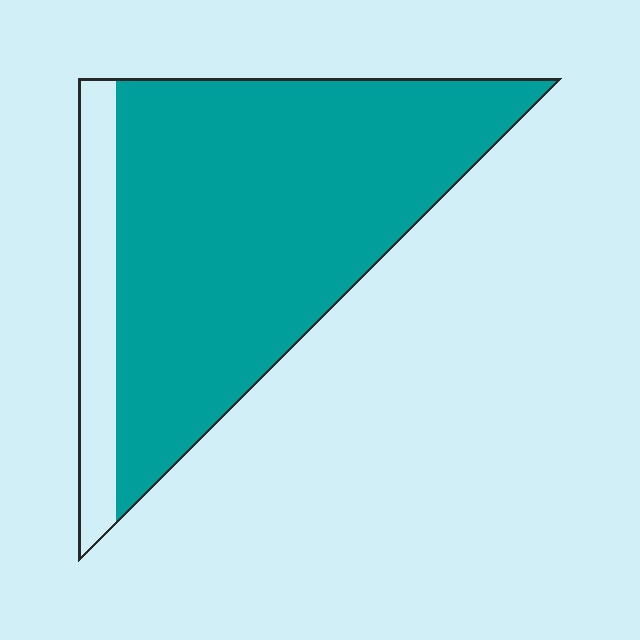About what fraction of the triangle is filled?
About five sixths (5/6).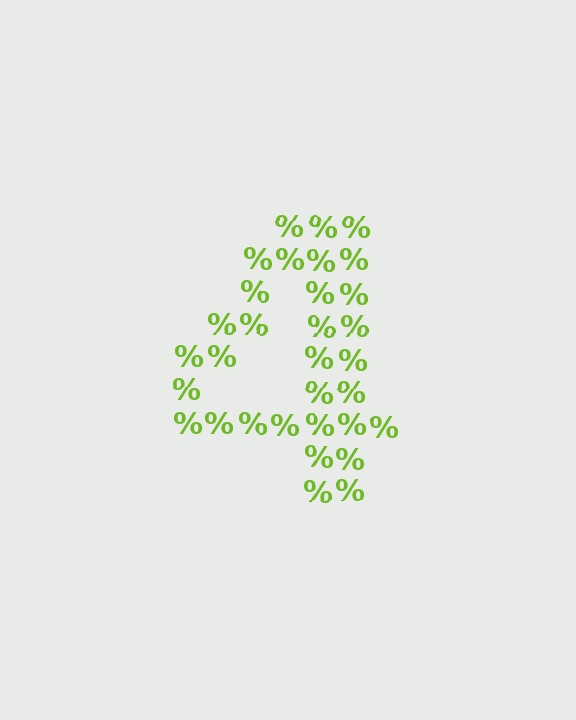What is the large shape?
The large shape is the digit 4.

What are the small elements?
The small elements are percent signs.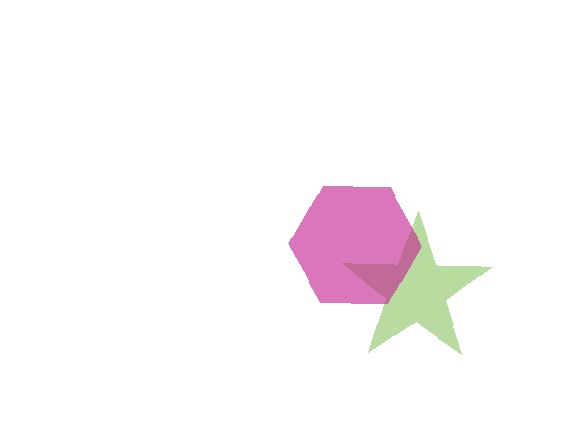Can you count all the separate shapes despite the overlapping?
Yes, there are 2 separate shapes.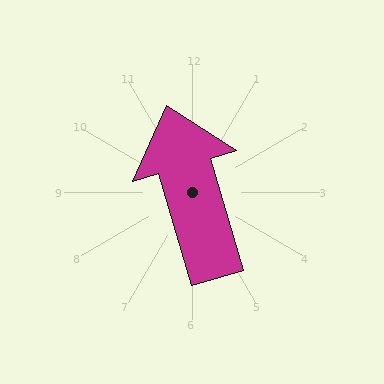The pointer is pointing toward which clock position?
Roughly 11 o'clock.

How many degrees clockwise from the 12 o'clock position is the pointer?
Approximately 343 degrees.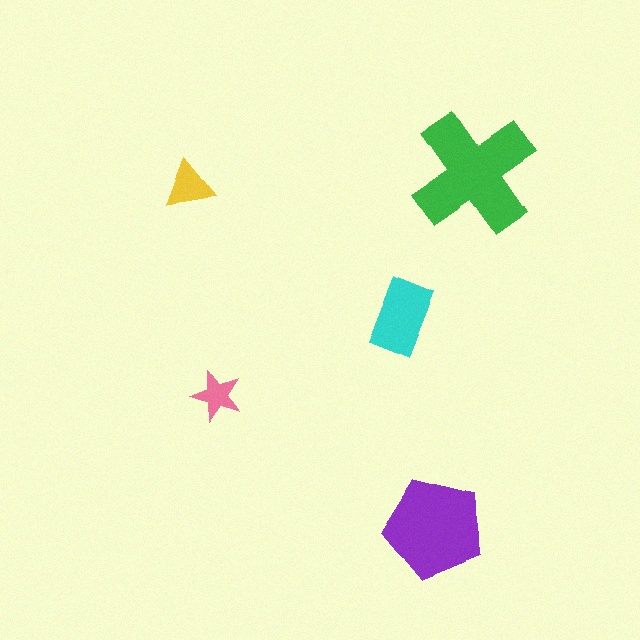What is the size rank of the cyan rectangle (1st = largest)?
3rd.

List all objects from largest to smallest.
The green cross, the purple pentagon, the cyan rectangle, the yellow triangle, the pink star.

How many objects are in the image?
There are 5 objects in the image.